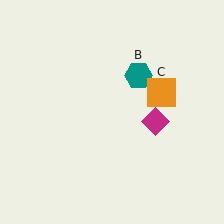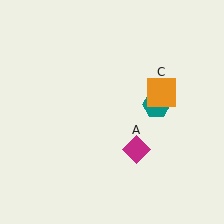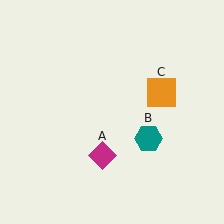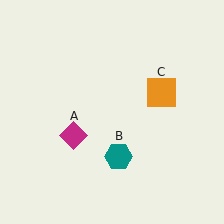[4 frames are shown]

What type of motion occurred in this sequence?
The magenta diamond (object A), teal hexagon (object B) rotated clockwise around the center of the scene.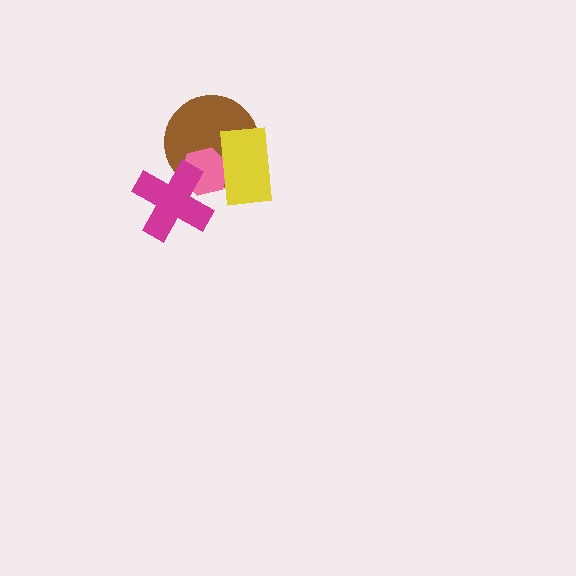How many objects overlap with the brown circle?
3 objects overlap with the brown circle.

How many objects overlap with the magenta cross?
2 objects overlap with the magenta cross.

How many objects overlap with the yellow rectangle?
2 objects overlap with the yellow rectangle.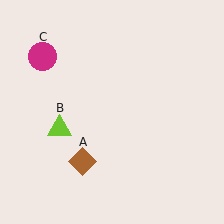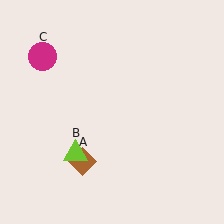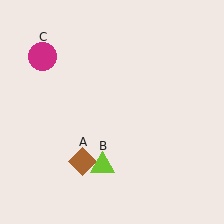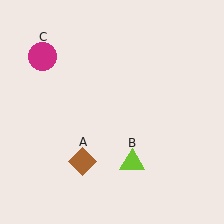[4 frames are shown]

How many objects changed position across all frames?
1 object changed position: lime triangle (object B).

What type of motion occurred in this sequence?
The lime triangle (object B) rotated counterclockwise around the center of the scene.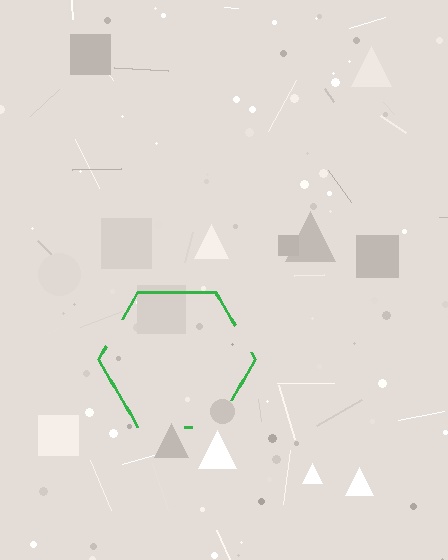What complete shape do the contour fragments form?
The contour fragments form a hexagon.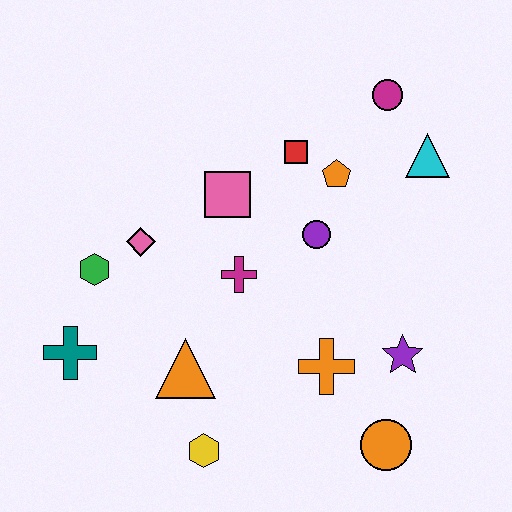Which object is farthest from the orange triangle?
The magenta circle is farthest from the orange triangle.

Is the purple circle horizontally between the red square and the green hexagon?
No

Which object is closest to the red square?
The orange pentagon is closest to the red square.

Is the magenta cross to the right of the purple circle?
No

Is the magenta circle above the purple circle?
Yes